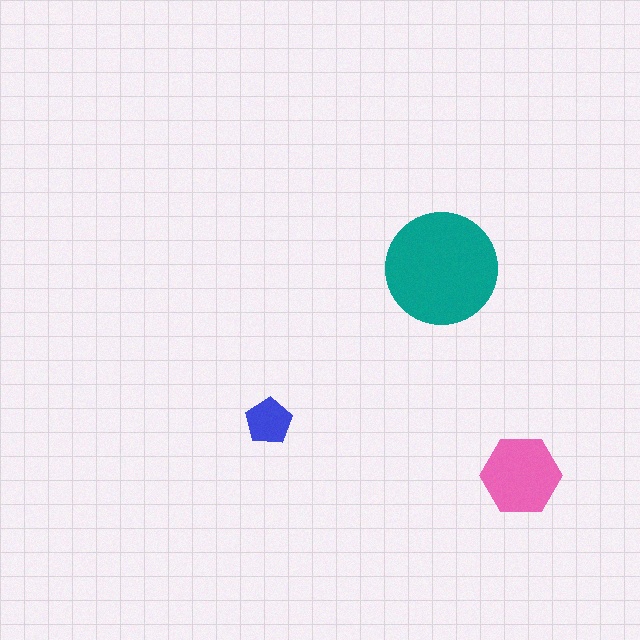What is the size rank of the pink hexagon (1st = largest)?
2nd.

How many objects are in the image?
There are 3 objects in the image.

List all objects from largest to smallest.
The teal circle, the pink hexagon, the blue pentagon.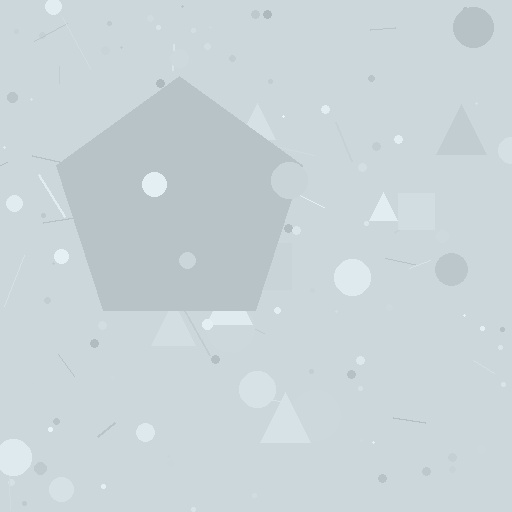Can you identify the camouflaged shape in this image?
The camouflaged shape is a pentagon.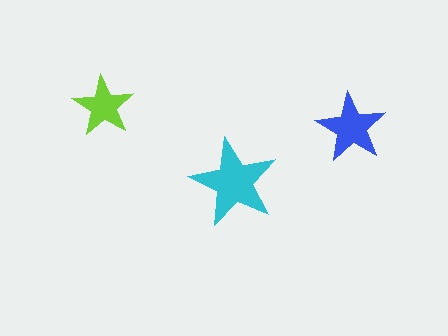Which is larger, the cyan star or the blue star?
The cyan one.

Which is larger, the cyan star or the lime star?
The cyan one.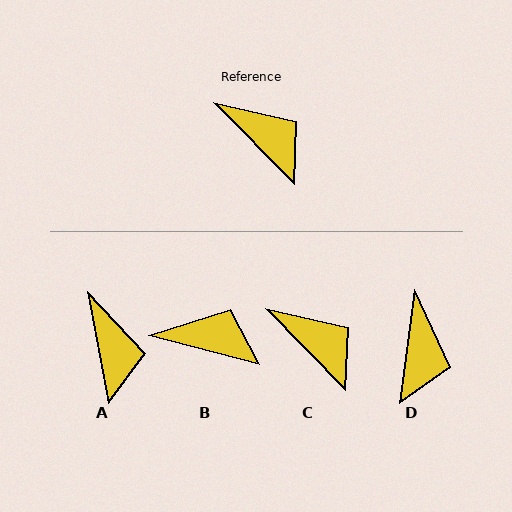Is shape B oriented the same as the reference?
No, it is off by about 30 degrees.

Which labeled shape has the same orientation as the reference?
C.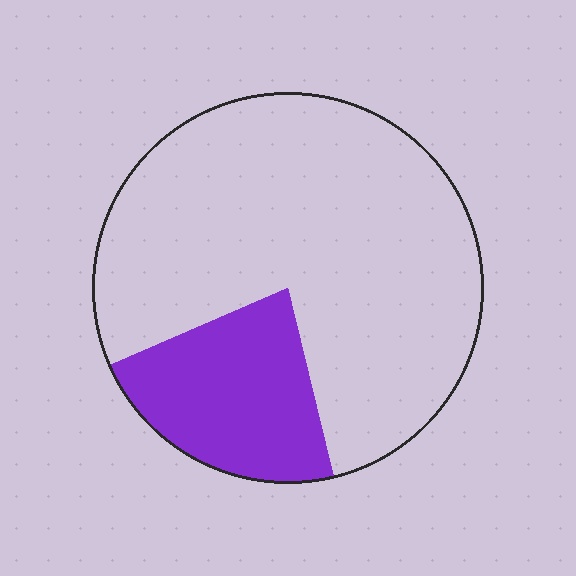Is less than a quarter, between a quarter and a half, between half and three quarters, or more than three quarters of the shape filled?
Less than a quarter.